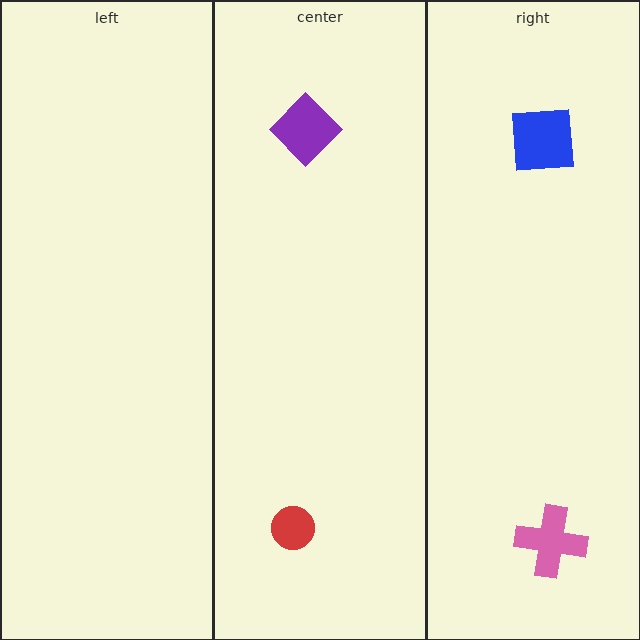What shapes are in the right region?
The pink cross, the blue square.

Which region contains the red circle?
The center region.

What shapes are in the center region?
The red circle, the purple diamond.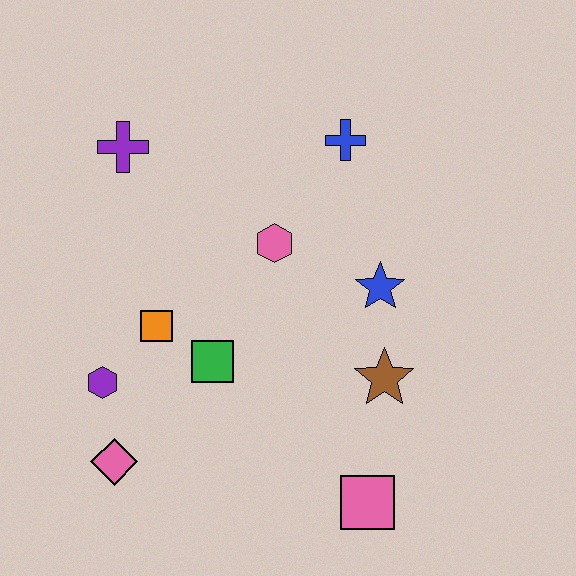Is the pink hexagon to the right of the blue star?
No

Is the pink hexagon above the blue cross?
No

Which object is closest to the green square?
The orange square is closest to the green square.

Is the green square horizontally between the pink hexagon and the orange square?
Yes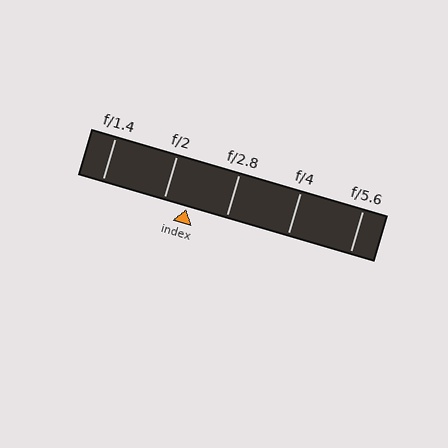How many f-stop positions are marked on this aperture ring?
There are 5 f-stop positions marked.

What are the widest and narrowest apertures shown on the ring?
The widest aperture shown is f/1.4 and the narrowest is f/5.6.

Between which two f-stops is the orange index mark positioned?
The index mark is between f/2 and f/2.8.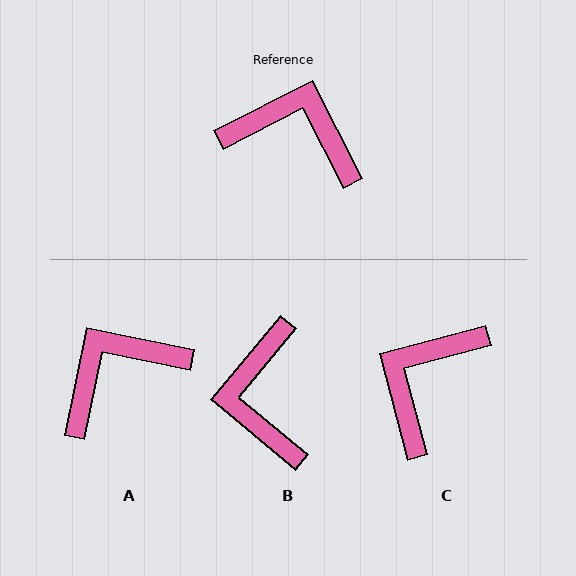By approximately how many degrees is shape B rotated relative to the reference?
Approximately 113 degrees counter-clockwise.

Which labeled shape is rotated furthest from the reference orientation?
B, about 113 degrees away.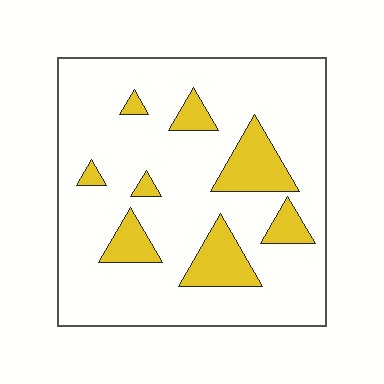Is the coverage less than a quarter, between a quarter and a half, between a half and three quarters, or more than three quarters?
Less than a quarter.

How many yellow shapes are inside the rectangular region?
8.